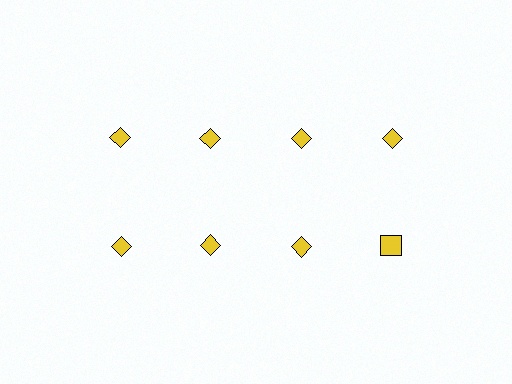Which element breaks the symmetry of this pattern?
The yellow square in the second row, second from right column breaks the symmetry. All other shapes are yellow diamonds.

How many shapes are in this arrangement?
There are 8 shapes arranged in a grid pattern.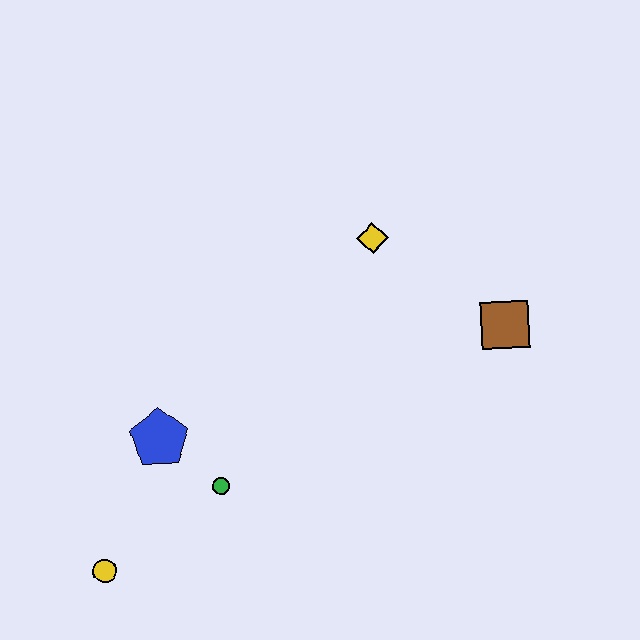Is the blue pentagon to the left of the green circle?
Yes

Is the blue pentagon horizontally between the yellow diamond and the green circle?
No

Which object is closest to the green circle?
The blue pentagon is closest to the green circle.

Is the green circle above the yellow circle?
Yes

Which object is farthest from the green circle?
The brown square is farthest from the green circle.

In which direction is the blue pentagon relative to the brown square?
The blue pentagon is to the left of the brown square.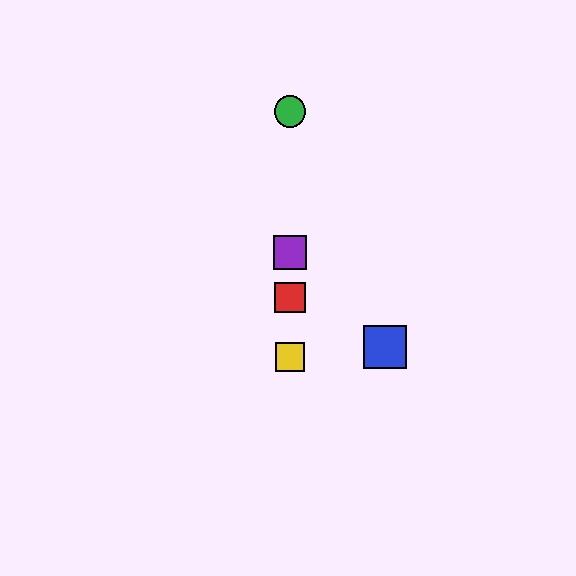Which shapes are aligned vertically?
The red square, the green circle, the yellow square, the purple square are aligned vertically.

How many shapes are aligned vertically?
4 shapes (the red square, the green circle, the yellow square, the purple square) are aligned vertically.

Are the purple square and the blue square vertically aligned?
No, the purple square is at x≈290 and the blue square is at x≈385.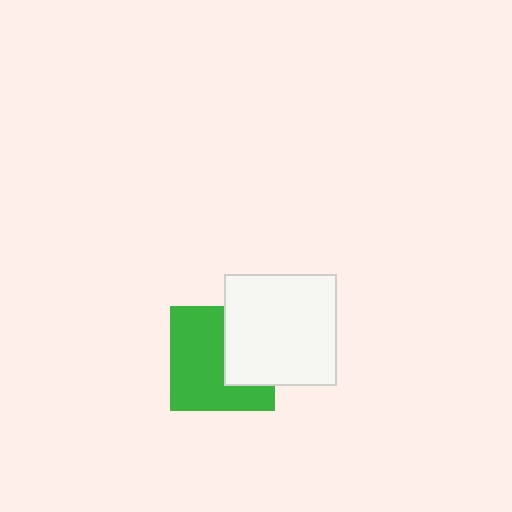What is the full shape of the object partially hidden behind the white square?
The partially hidden object is a green square.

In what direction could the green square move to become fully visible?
The green square could move left. That would shift it out from behind the white square entirely.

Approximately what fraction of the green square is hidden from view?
Roughly 37% of the green square is hidden behind the white square.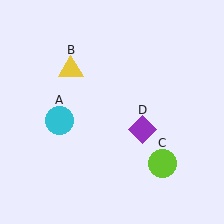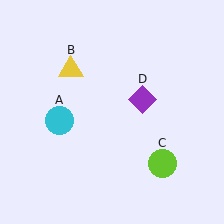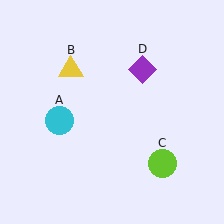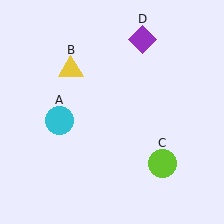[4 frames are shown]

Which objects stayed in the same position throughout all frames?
Cyan circle (object A) and yellow triangle (object B) and lime circle (object C) remained stationary.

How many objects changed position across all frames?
1 object changed position: purple diamond (object D).